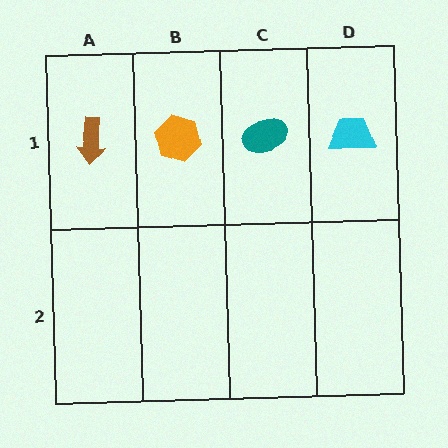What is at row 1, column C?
A teal ellipse.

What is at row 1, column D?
A cyan trapezoid.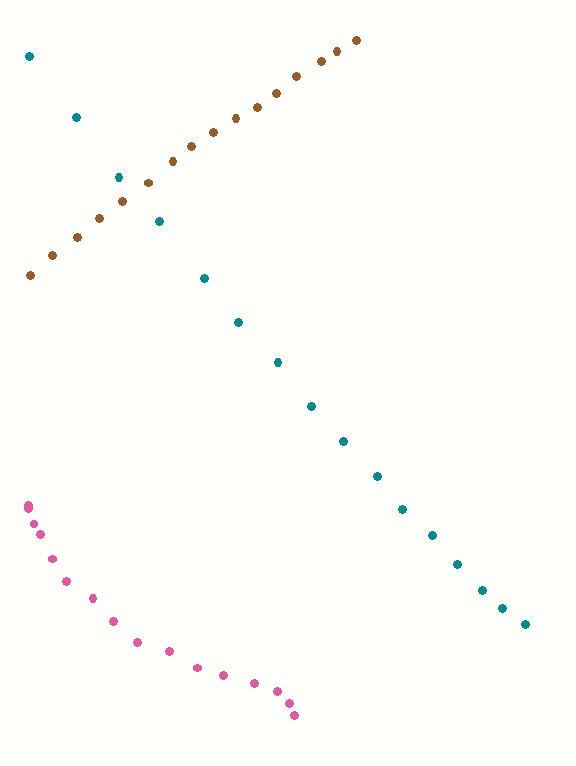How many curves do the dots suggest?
There are 3 distinct paths.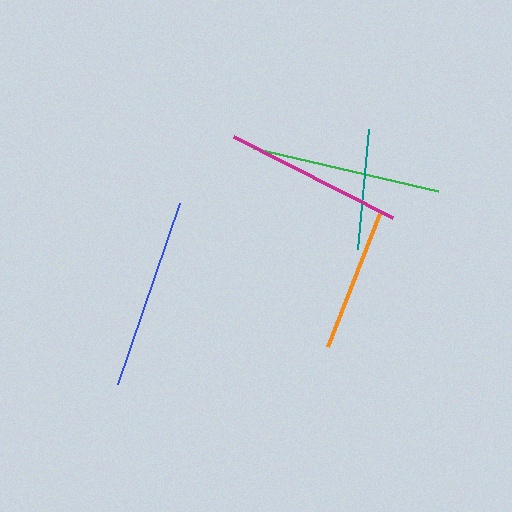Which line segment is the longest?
The blue line is the longest at approximately 192 pixels.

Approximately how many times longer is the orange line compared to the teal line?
The orange line is approximately 1.2 times the length of the teal line.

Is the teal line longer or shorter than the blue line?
The blue line is longer than the teal line.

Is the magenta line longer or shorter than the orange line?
The magenta line is longer than the orange line.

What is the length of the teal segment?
The teal segment is approximately 121 pixels long.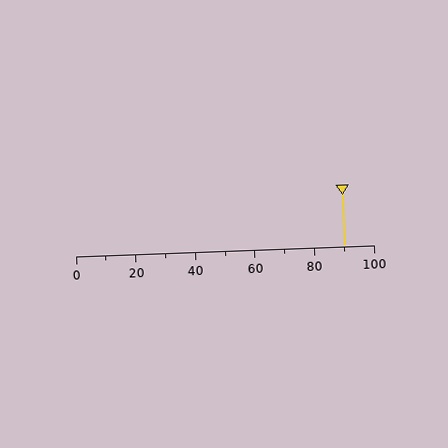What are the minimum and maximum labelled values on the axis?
The axis runs from 0 to 100.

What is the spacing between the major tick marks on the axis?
The major ticks are spaced 20 apart.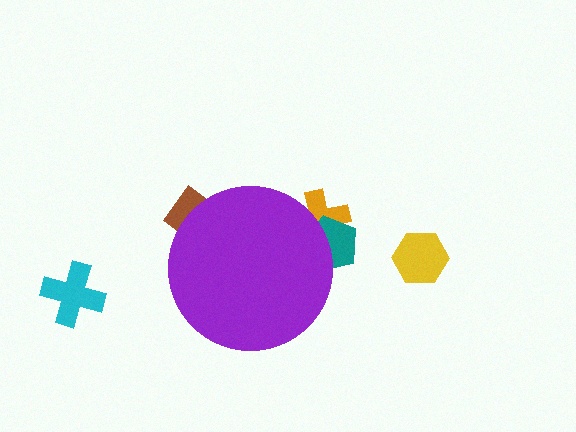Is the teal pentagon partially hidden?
Yes, the teal pentagon is partially hidden behind the purple circle.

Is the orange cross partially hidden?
Yes, the orange cross is partially hidden behind the purple circle.